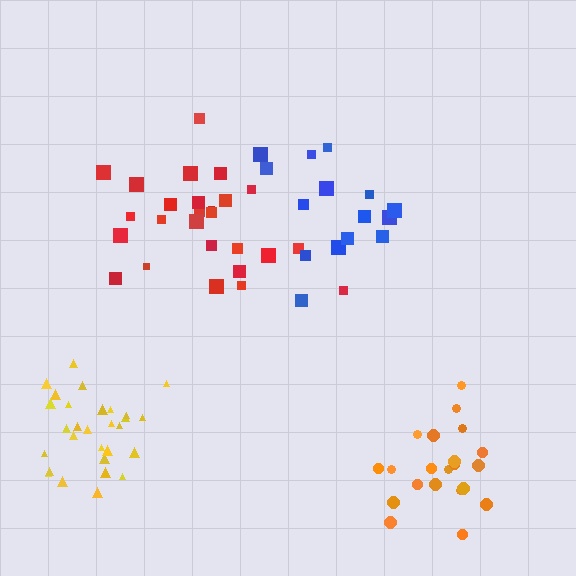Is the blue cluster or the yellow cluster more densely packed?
Yellow.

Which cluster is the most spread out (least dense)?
Red.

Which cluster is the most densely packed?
Yellow.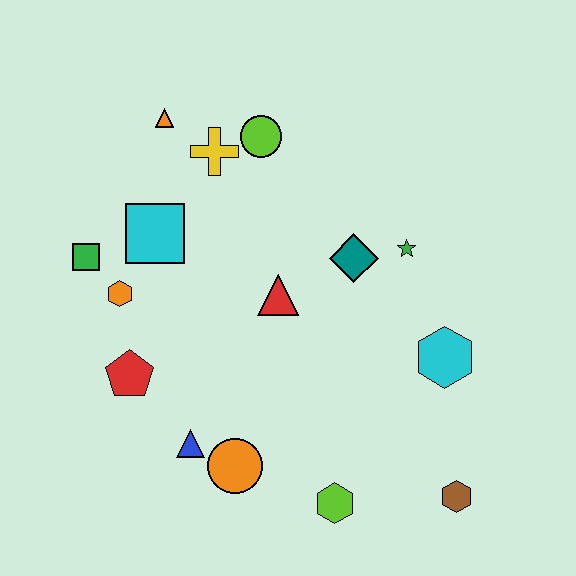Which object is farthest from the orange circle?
The orange triangle is farthest from the orange circle.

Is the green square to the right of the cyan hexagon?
No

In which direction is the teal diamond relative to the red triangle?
The teal diamond is to the right of the red triangle.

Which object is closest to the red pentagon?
The orange hexagon is closest to the red pentagon.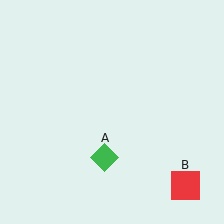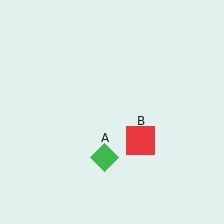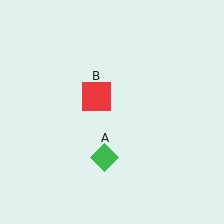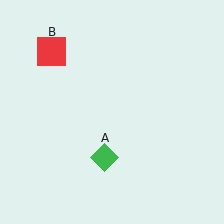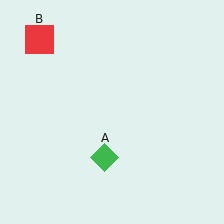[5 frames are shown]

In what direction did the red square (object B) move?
The red square (object B) moved up and to the left.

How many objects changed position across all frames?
1 object changed position: red square (object B).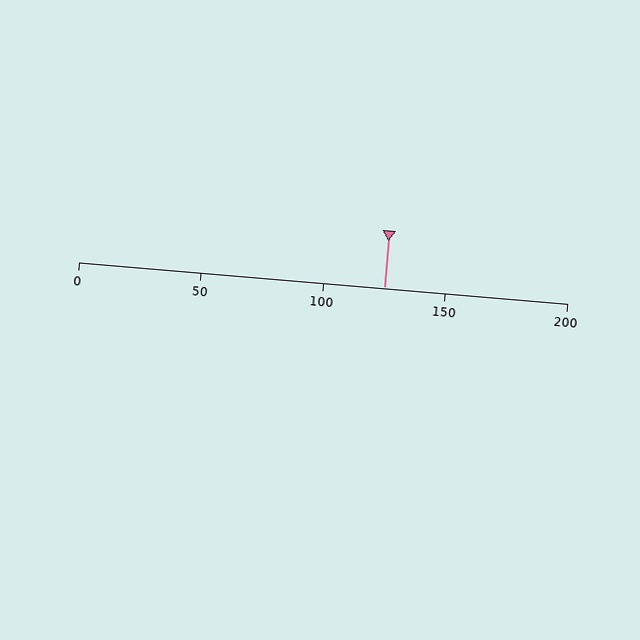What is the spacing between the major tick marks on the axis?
The major ticks are spaced 50 apart.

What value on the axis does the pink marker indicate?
The marker indicates approximately 125.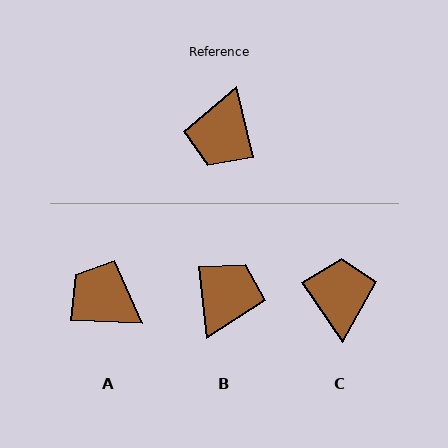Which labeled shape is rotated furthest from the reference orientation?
B, about 173 degrees away.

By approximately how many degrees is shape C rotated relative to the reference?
Approximately 159 degrees clockwise.